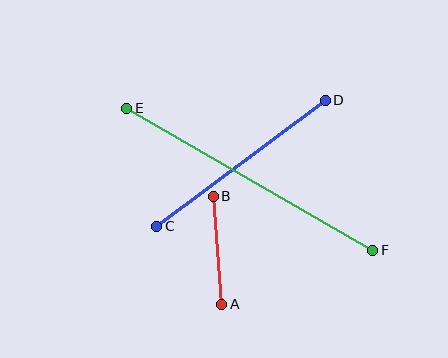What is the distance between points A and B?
The distance is approximately 108 pixels.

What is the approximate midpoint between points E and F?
The midpoint is at approximately (250, 179) pixels.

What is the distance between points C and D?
The distance is approximately 211 pixels.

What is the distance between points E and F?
The distance is approximately 284 pixels.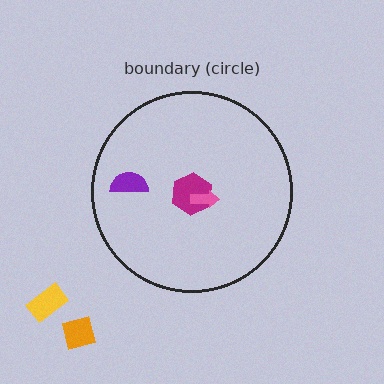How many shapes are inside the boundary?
3 inside, 2 outside.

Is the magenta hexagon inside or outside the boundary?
Inside.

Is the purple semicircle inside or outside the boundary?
Inside.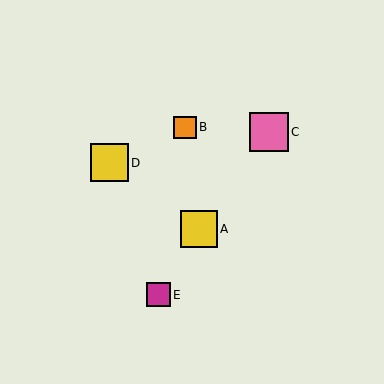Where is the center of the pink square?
The center of the pink square is at (269, 132).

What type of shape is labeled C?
Shape C is a pink square.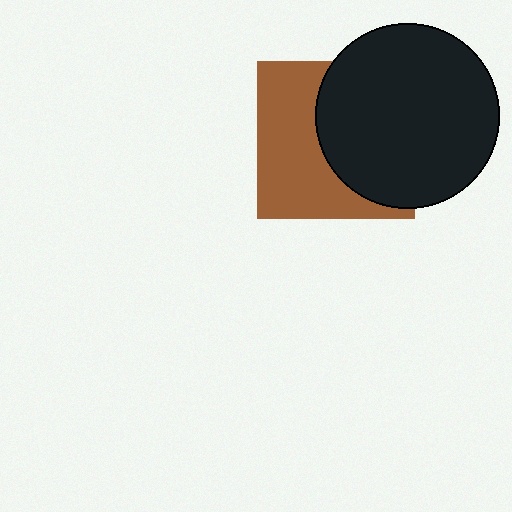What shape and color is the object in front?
The object in front is a black circle.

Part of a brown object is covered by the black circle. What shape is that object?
It is a square.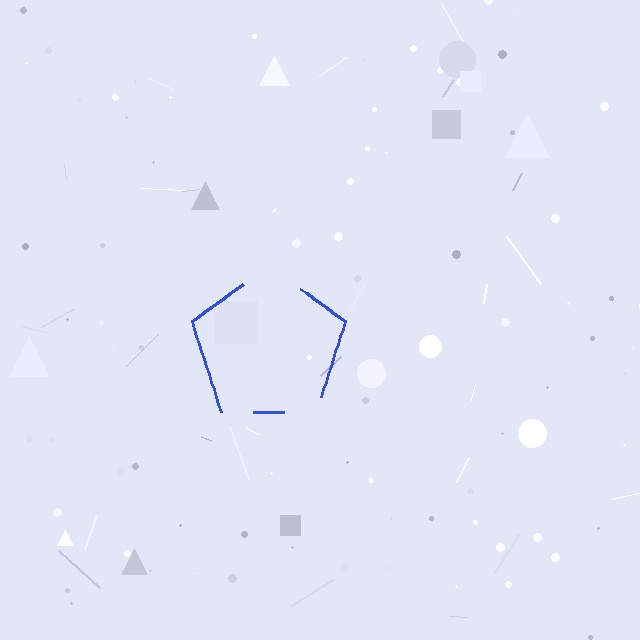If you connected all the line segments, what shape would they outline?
They would outline a pentagon.